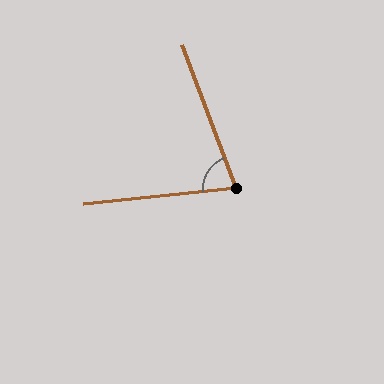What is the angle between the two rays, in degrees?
Approximately 75 degrees.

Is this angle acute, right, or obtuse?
It is acute.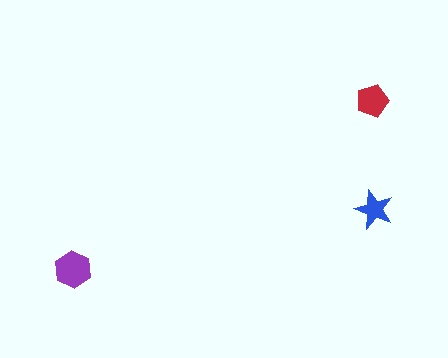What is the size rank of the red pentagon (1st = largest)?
2nd.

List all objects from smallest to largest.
The blue star, the red pentagon, the purple hexagon.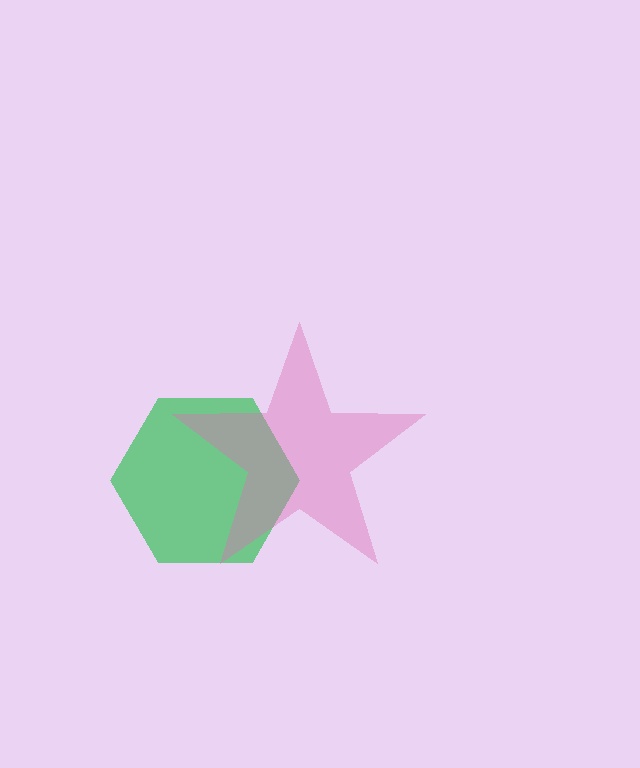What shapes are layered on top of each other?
The layered shapes are: a green hexagon, a pink star.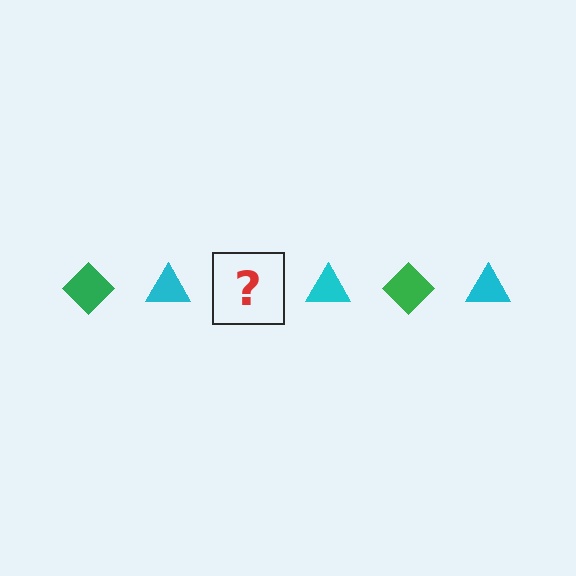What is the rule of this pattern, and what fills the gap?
The rule is that the pattern alternates between green diamond and cyan triangle. The gap should be filled with a green diamond.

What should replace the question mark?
The question mark should be replaced with a green diamond.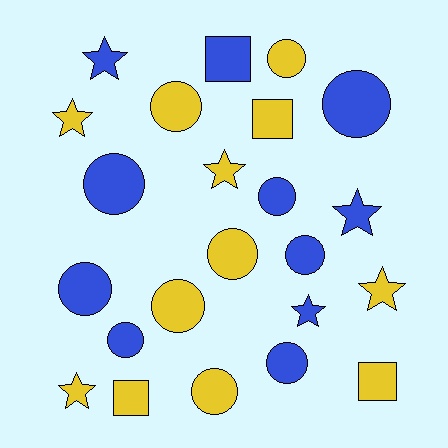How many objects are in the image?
There are 23 objects.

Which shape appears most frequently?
Circle, with 12 objects.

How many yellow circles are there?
There are 5 yellow circles.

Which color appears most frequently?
Yellow, with 12 objects.